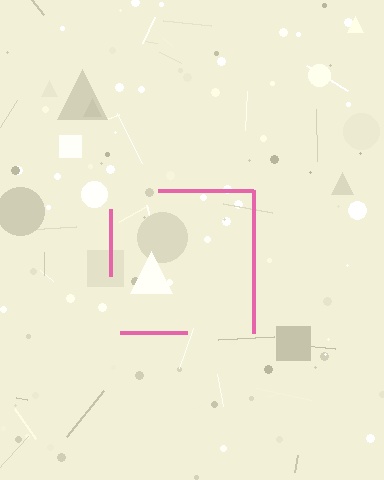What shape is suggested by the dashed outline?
The dashed outline suggests a square.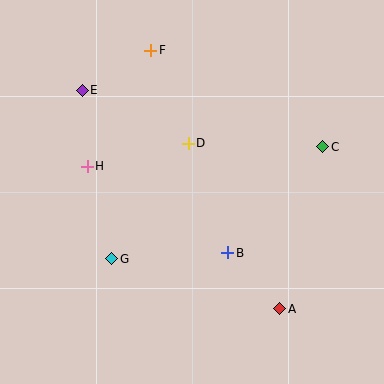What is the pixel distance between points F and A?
The distance between F and A is 289 pixels.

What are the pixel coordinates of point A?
Point A is at (280, 309).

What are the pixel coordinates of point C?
Point C is at (323, 147).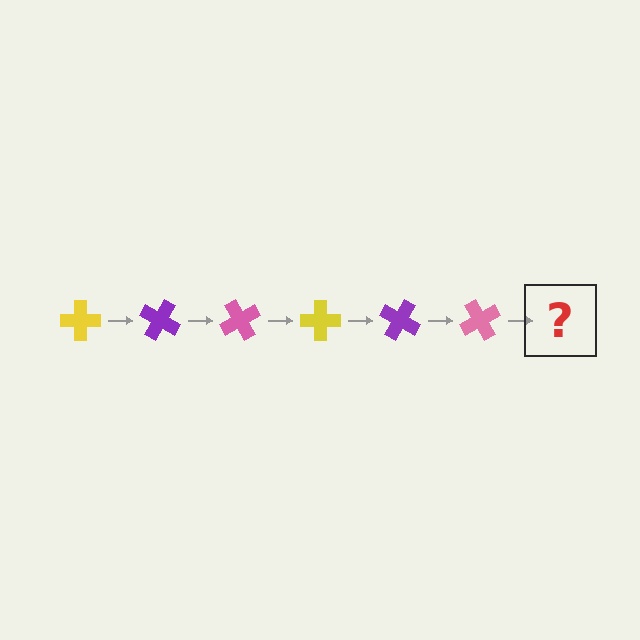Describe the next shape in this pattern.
It should be a yellow cross, rotated 180 degrees from the start.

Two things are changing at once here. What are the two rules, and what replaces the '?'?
The two rules are that it rotates 30 degrees each step and the color cycles through yellow, purple, and pink. The '?' should be a yellow cross, rotated 180 degrees from the start.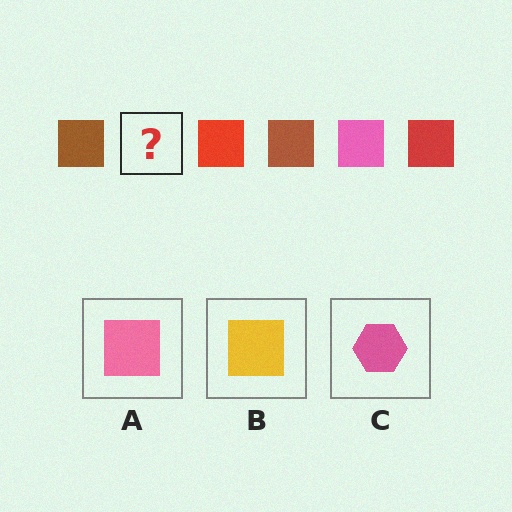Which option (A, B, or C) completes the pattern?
A.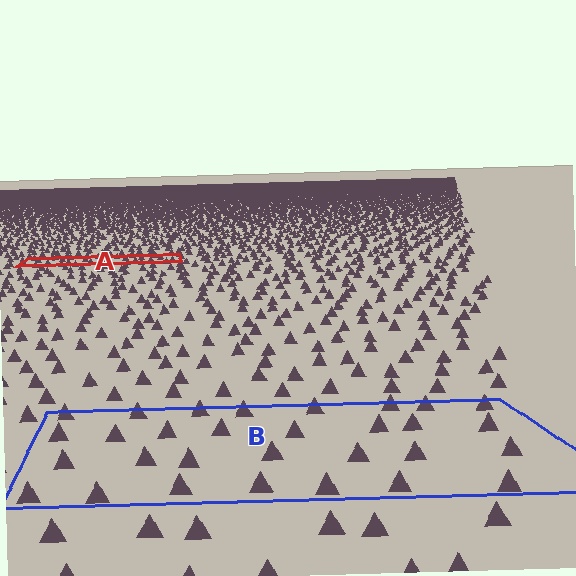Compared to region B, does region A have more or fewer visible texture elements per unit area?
Region A has more texture elements per unit area — they are packed more densely because it is farther away.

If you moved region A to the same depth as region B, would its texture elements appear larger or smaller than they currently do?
They would appear larger. At a closer depth, the same texture elements are projected at a bigger on-screen size.